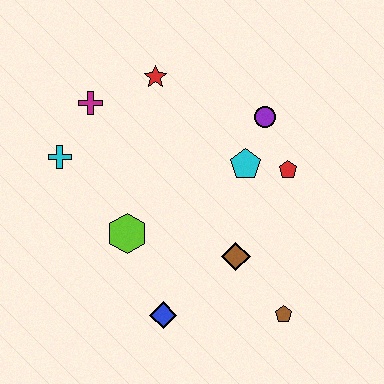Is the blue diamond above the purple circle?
No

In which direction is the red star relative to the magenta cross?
The red star is to the right of the magenta cross.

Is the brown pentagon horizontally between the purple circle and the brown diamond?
No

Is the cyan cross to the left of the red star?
Yes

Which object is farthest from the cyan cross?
The brown pentagon is farthest from the cyan cross.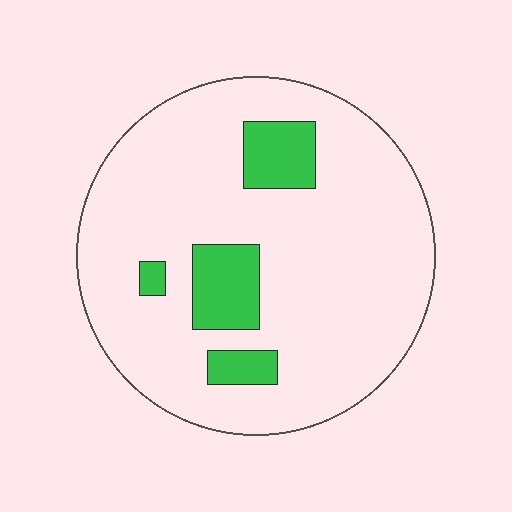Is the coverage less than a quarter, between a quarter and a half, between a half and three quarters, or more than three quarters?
Less than a quarter.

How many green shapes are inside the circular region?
4.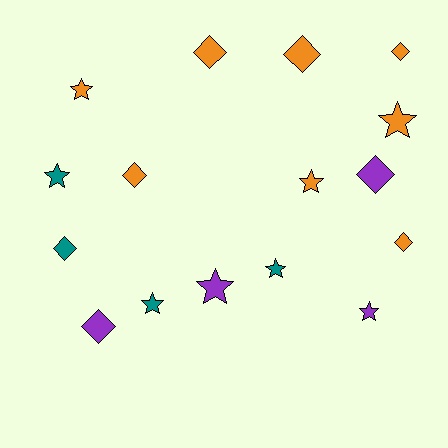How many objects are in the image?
There are 16 objects.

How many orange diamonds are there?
There are 5 orange diamonds.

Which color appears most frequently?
Orange, with 8 objects.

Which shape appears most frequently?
Diamond, with 8 objects.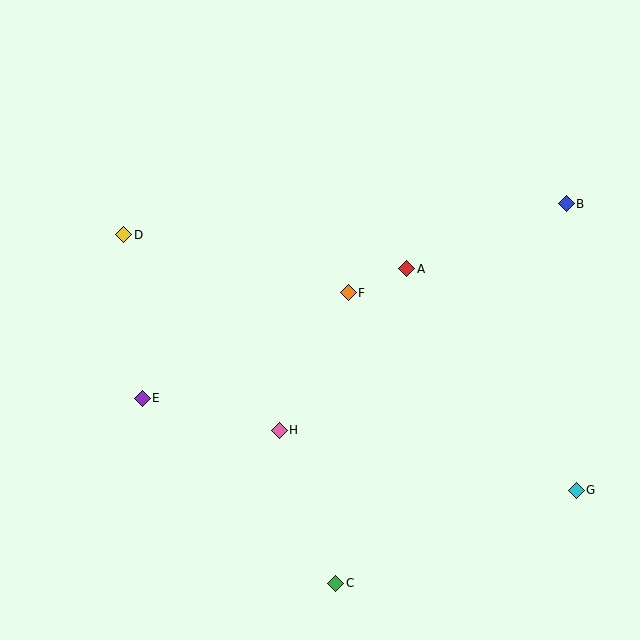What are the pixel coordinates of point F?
Point F is at (348, 293).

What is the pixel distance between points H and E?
The distance between H and E is 141 pixels.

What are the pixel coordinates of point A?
Point A is at (407, 269).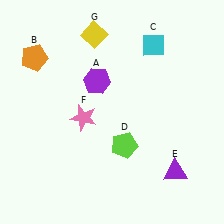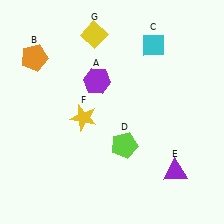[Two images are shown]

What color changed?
The star (F) changed from pink in Image 1 to yellow in Image 2.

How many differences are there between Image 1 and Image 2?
There is 1 difference between the two images.